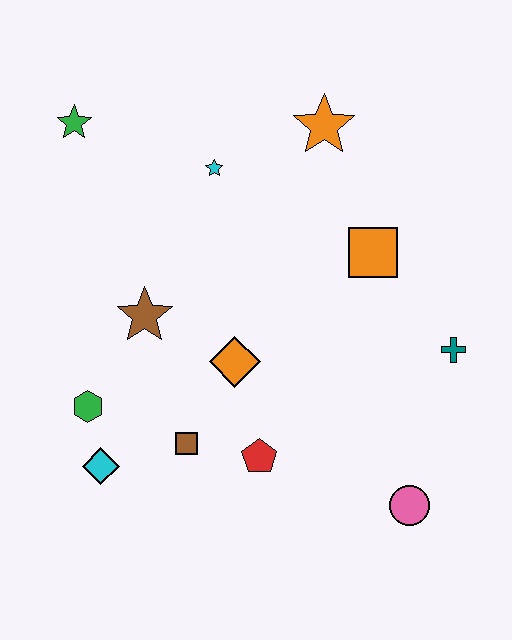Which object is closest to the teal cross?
The orange square is closest to the teal cross.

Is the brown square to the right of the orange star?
No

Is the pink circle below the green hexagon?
Yes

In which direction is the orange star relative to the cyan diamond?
The orange star is above the cyan diamond.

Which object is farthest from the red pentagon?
The green star is farthest from the red pentagon.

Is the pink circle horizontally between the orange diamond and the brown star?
No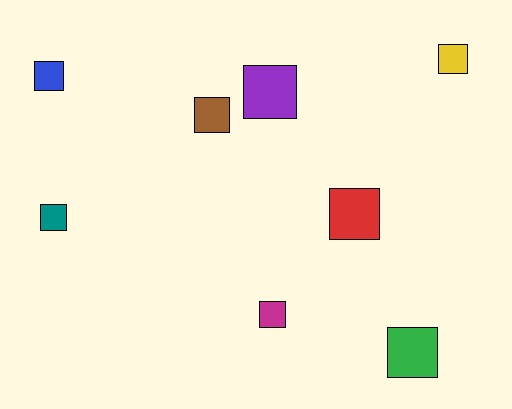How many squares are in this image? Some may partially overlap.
There are 8 squares.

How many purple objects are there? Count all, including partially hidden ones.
There is 1 purple object.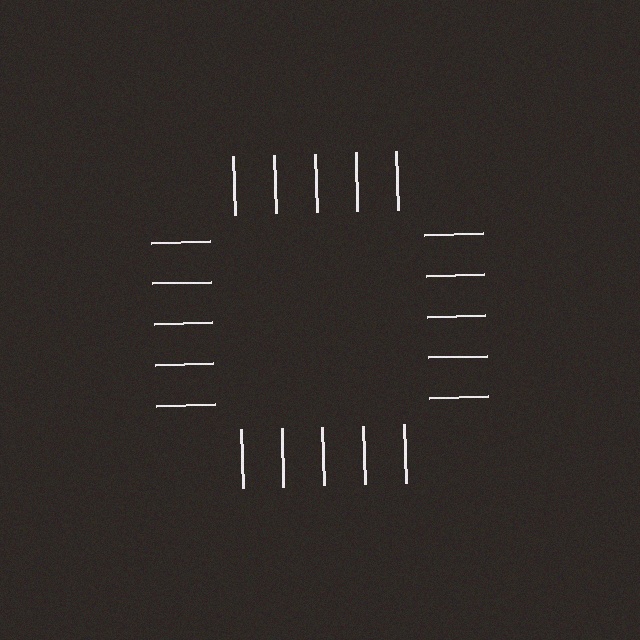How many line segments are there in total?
20 — 5 along each of the 4 edges.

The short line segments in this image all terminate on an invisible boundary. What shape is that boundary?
An illusory square — the line segments terminate on its edges but no continuous stroke is drawn.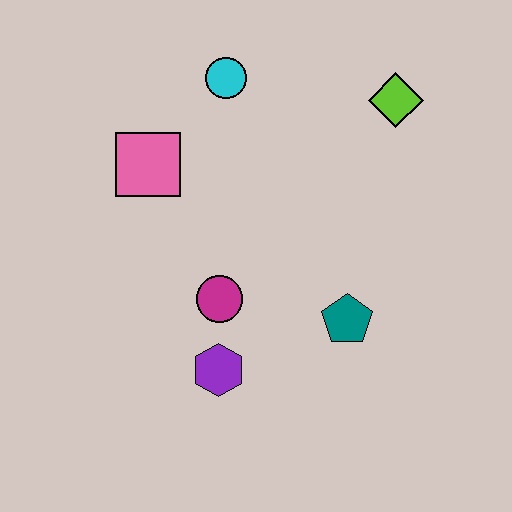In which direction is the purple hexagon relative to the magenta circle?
The purple hexagon is below the magenta circle.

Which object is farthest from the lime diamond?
The purple hexagon is farthest from the lime diamond.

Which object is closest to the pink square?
The cyan circle is closest to the pink square.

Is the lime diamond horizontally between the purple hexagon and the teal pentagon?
No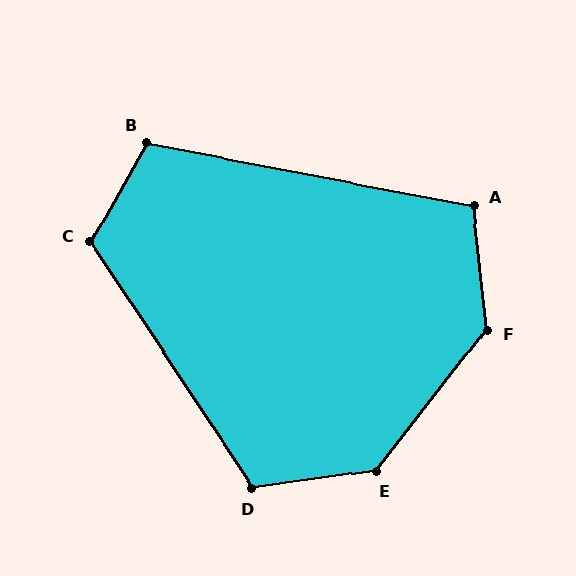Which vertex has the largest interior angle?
F, at approximately 136 degrees.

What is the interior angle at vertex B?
Approximately 108 degrees (obtuse).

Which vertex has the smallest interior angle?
A, at approximately 107 degrees.